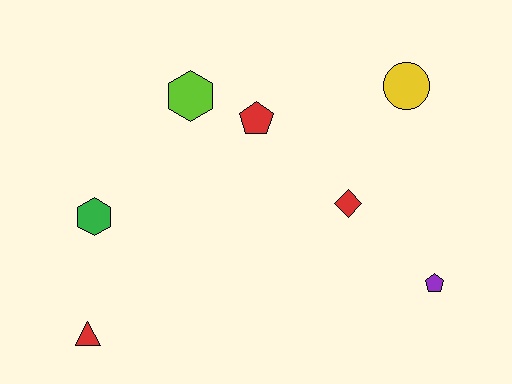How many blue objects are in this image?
There are no blue objects.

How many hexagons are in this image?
There are 2 hexagons.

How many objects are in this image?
There are 7 objects.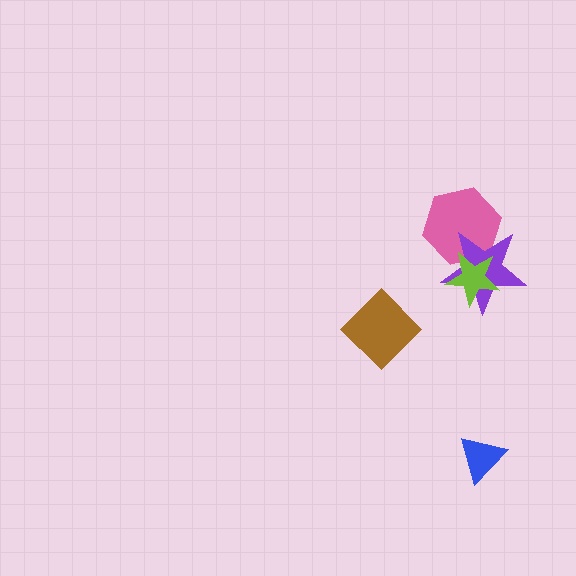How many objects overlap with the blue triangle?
0 objects overlap with the blue triangle.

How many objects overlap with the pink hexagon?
2 objects overlap with the pink hexagon.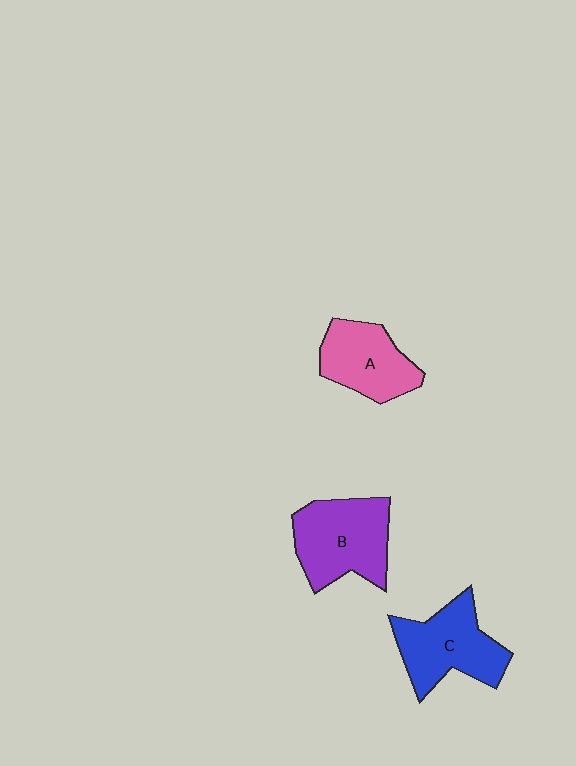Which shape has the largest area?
Shape B (purple).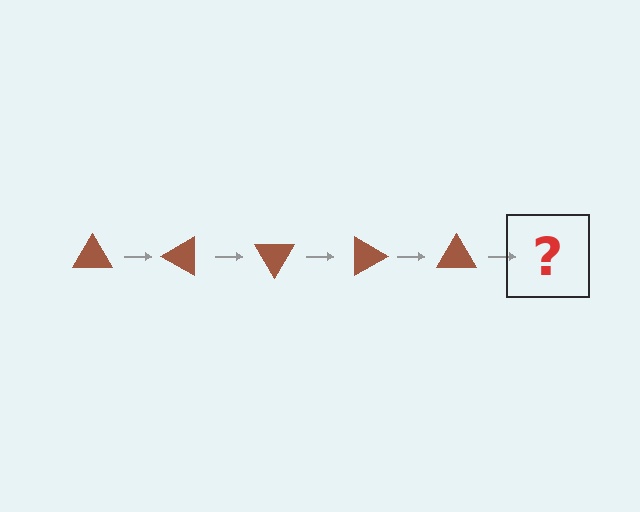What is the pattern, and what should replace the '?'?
The pattern is that the triangle rotates 30 degrees each step. The '?' should be a brown triangle rotated 150 degrees.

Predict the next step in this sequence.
The next step is a brown triangle rotated 150 degrees.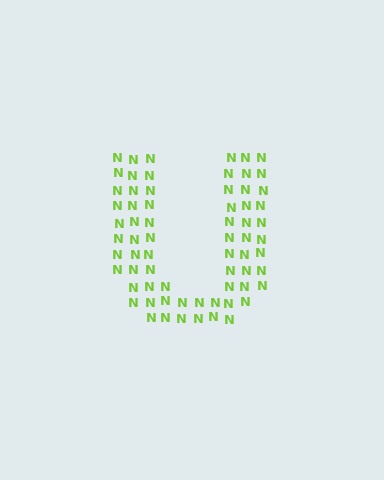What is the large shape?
The large shape is the letter U.